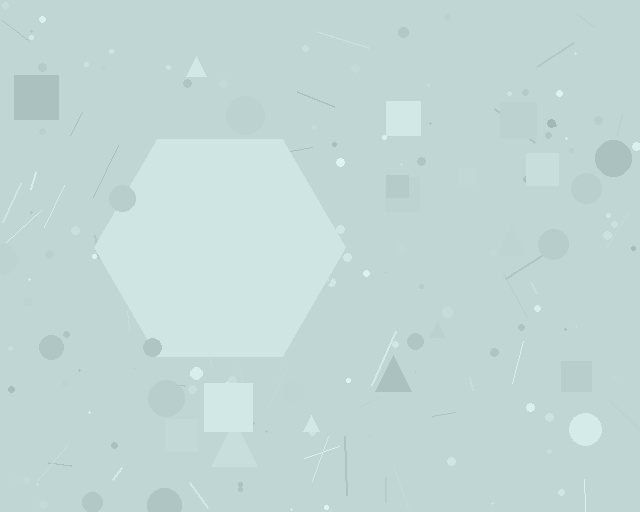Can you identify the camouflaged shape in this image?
The camouflaged shape is a hexagon.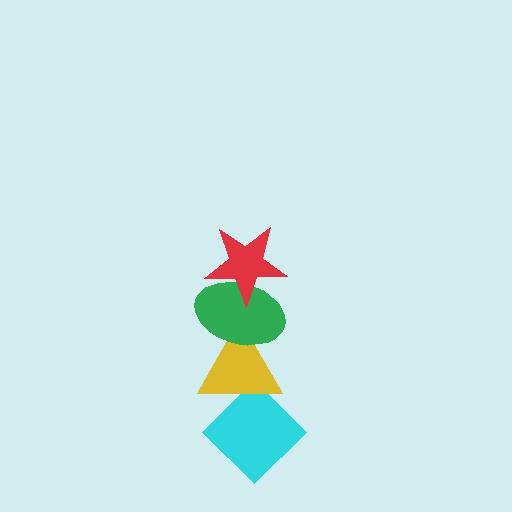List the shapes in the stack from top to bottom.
From top to bottom: the red star, the green ellipse, the yellow triangle, the cyan diamond.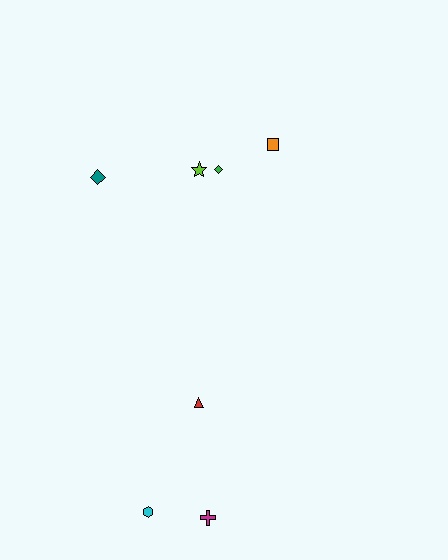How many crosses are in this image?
There is 1 cross.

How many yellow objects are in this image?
There are no yellow objects.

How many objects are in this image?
There are 7 objects.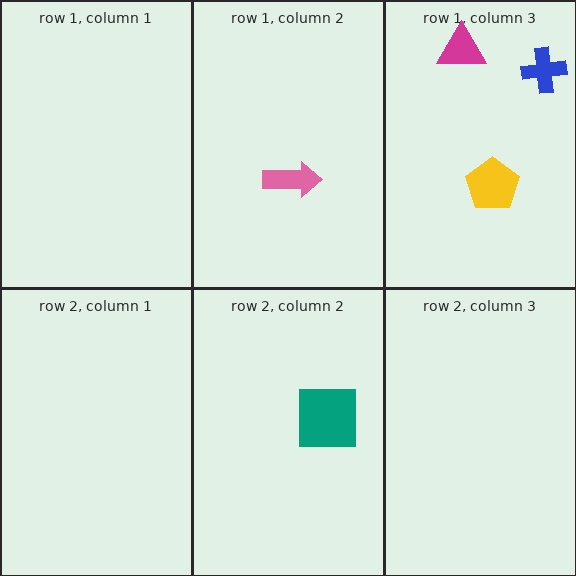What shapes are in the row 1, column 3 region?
The yellow pentagon, the magenta triangle, the blue cross.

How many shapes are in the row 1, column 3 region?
3.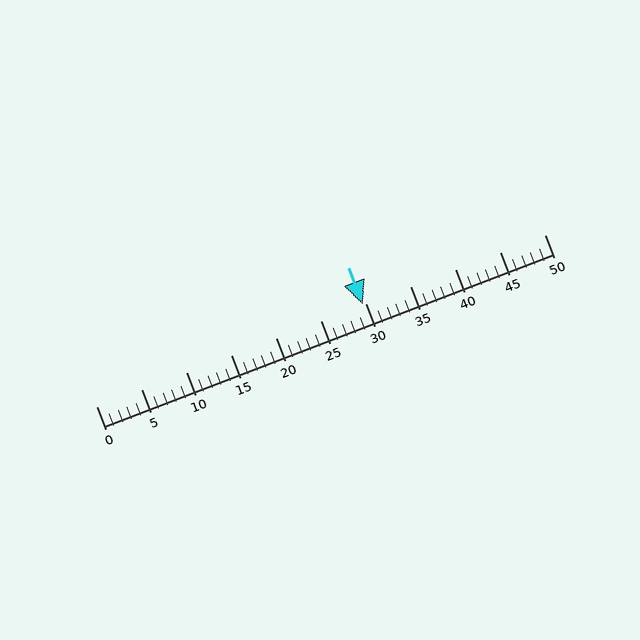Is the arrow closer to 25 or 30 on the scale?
The arrow is closer to 30.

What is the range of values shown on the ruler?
The ruler shows values from 0 to 50.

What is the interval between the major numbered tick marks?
The major tick marks are spaced 5 units apart.